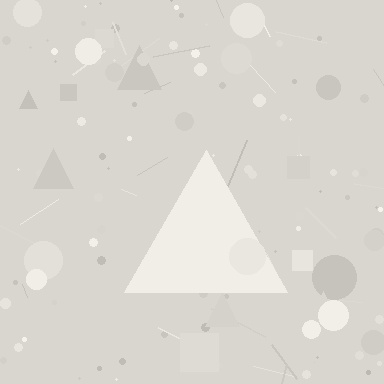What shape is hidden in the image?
A triangle is hidden in the image.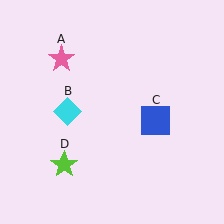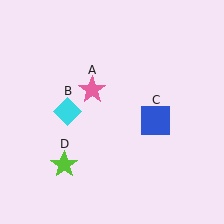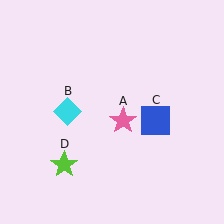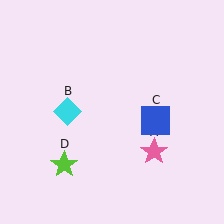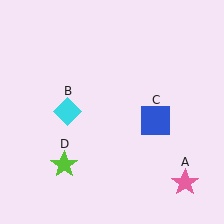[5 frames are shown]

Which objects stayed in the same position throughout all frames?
Cyan diamond (object B) and blue square (object C) and lime star (object D) remained stationary.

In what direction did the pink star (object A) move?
The pink star (object A) moved down and to the right.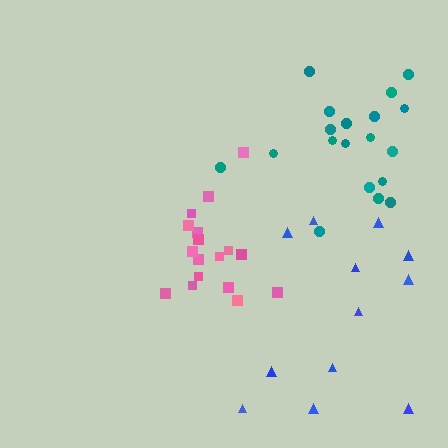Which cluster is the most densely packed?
Pink.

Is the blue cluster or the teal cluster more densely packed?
Teal.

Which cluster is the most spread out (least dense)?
Blue.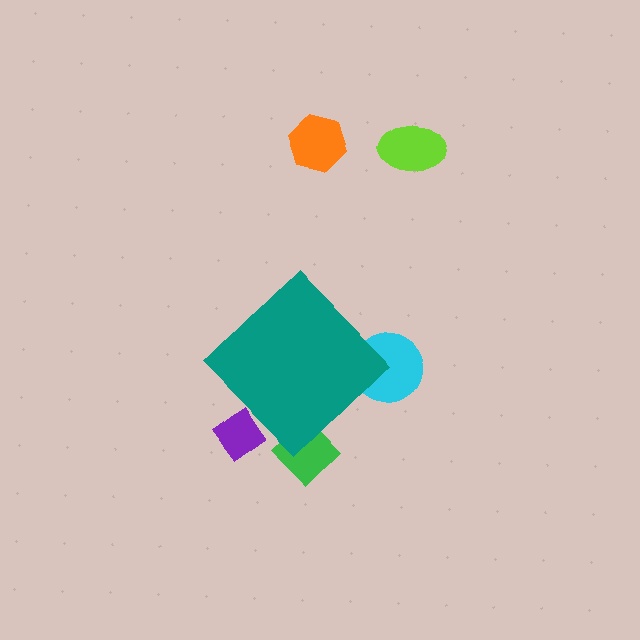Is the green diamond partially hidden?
Yes, the green diamond is partially hidden behind the teal diamond.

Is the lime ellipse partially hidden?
No, the lime ellipse is fully visible.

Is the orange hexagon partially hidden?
No, the orange hexagon is fully visible.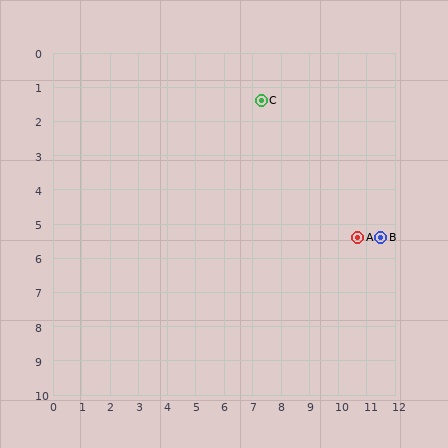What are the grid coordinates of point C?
Point C is at approximately (7.3, 1.4).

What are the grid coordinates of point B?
Point B is at approximately (11.5, 5.4).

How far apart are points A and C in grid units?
Points A and C are about 5.2 grid units apart.